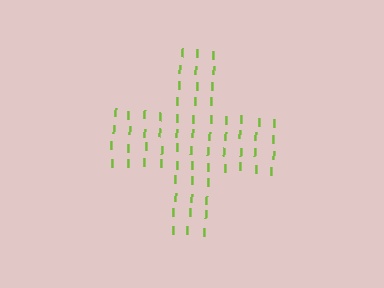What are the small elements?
The small elements are letter I's.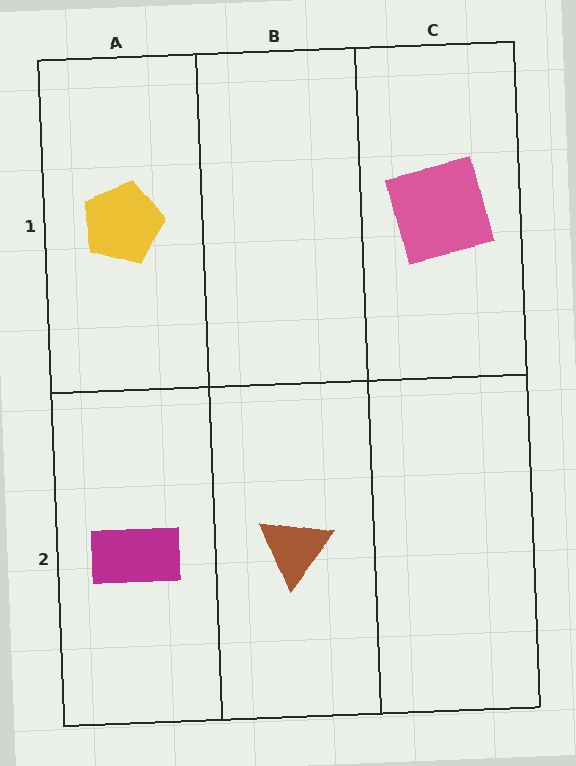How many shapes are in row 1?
2 shapes.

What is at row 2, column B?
A brown triangle.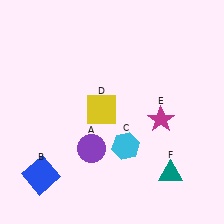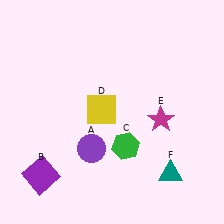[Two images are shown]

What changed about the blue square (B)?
In Image 1, B is blue. In Image 2, it changed to purple.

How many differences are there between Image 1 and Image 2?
There are 2 differences between the two images.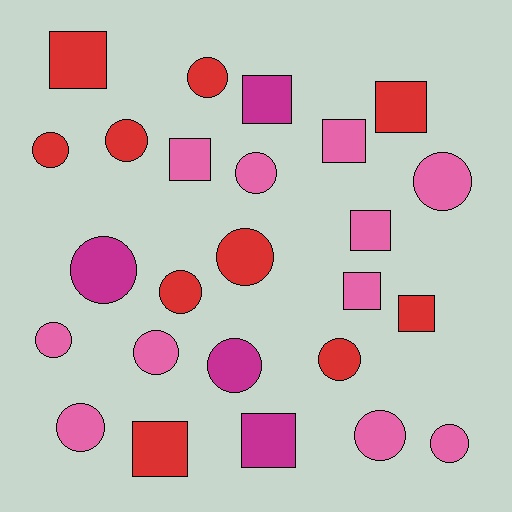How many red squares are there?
There are 4 red squares.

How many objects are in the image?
There are 25 objects.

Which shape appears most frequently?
Circle, with 15 objects.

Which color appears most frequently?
Pink, with 11 objects.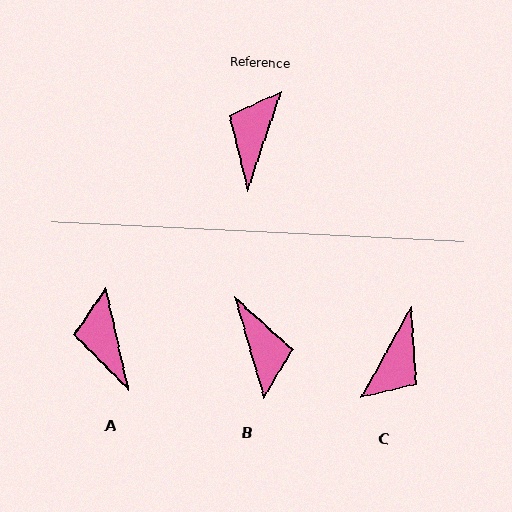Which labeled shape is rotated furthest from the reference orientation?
C, about 170 degrees away.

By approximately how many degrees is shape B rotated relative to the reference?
Approximately 145 degrees clockwise.